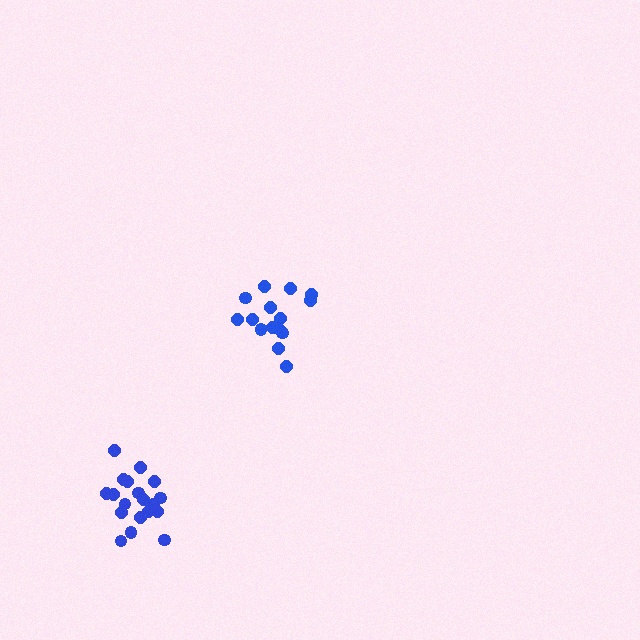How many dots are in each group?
Group 1: 19 dots, Group 2: 15 dots (34 total).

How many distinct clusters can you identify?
There are 2 distinct clusters.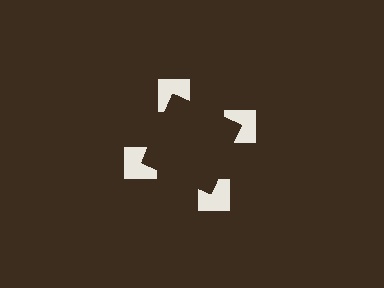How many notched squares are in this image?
There are 4 — one at each vertex of the illusory square.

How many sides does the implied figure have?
4 sides.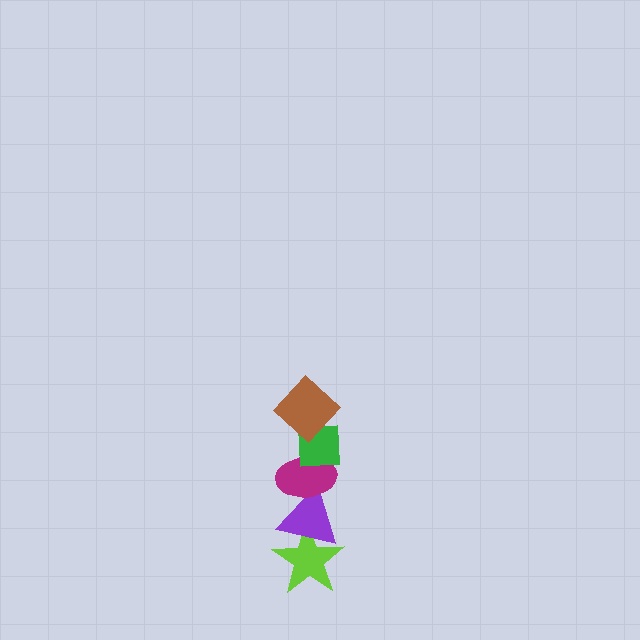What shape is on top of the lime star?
The purple triangle is on top of the lime star.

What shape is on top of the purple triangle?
The magenta ellipse is on top of the purple triangle.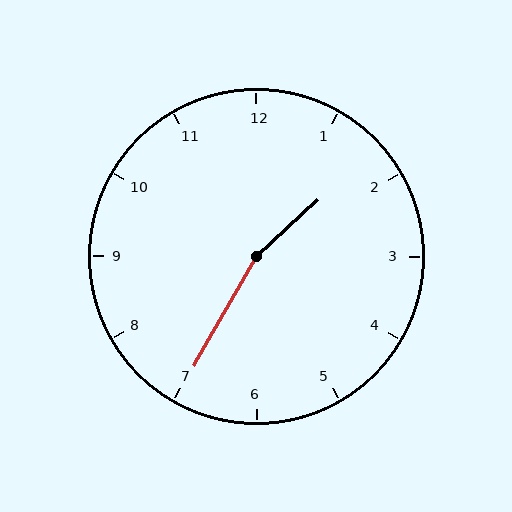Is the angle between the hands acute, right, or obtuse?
It is obtuse.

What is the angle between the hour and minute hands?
Approximately 162 degrees.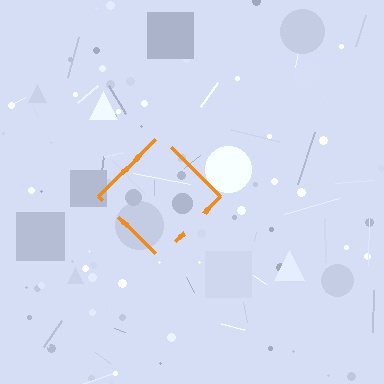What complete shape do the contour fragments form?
The contour fragments form a diamond.